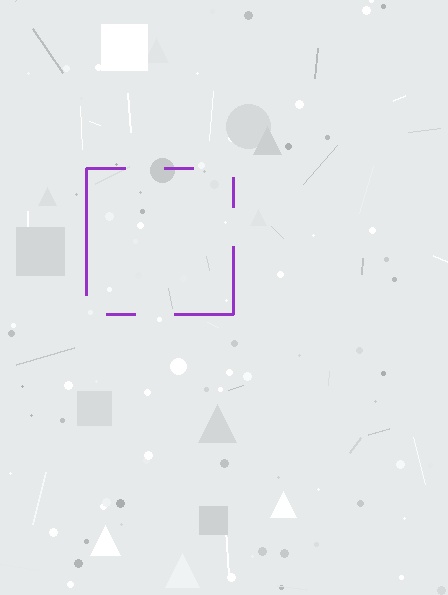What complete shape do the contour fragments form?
The contour fragments form a square.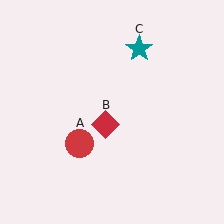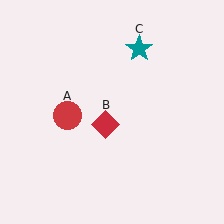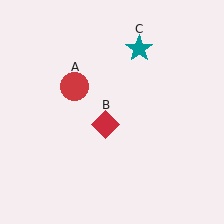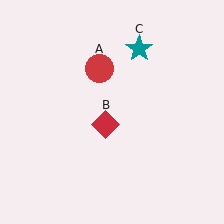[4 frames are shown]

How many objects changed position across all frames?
1 object changed position: red circle (object A).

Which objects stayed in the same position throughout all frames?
Red diamond (object B) and teal star (object C) remained stationary.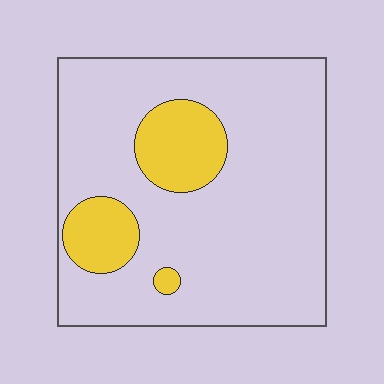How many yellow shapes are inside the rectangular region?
3.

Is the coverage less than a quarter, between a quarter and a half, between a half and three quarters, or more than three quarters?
Less than a quarter.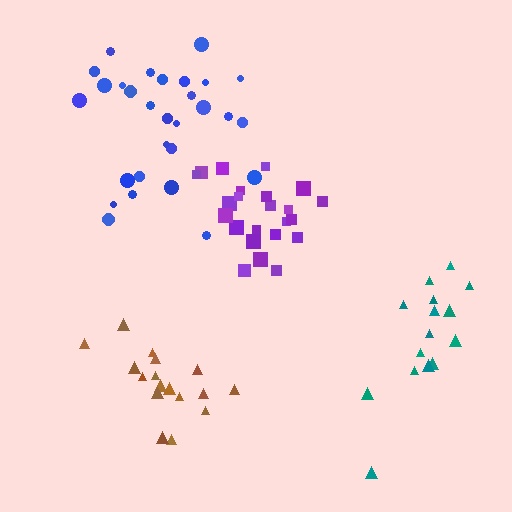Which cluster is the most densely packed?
Purple.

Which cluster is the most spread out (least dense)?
Teal.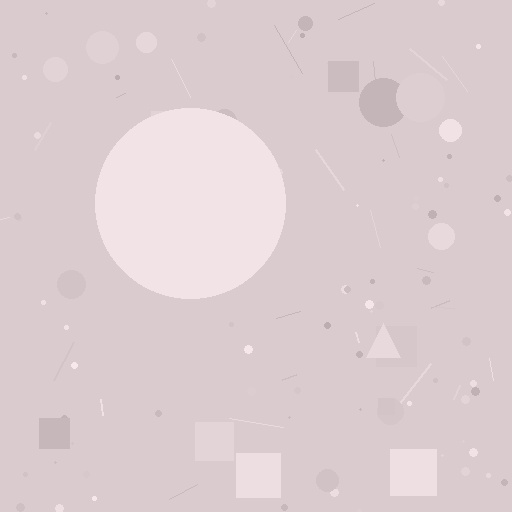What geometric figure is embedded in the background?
A circle is embedded in the background.